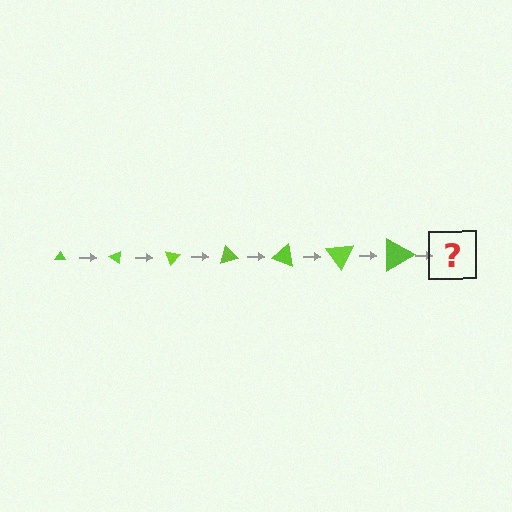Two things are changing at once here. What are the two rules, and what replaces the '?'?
The two rules are that the triangle grows larger each step and it rotates 35 degrees each step. The '?' should be a triangle, larger than the previous one and rotated 245 degrees from the start.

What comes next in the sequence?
The next element should be a triangle, larger than the previous one and rotated 245 degrees from the start.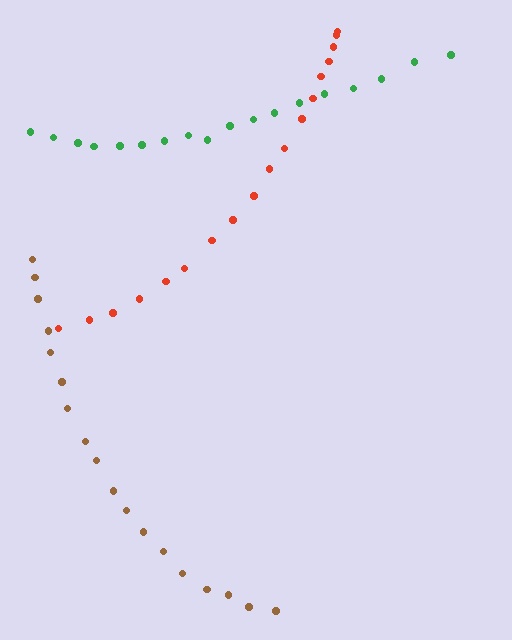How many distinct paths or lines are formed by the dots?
There are 3 distinct paths.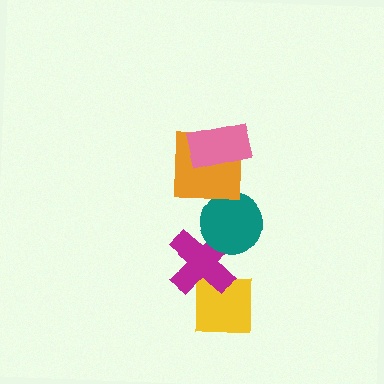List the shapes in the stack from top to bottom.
From top to bottom: the pink rectangle, the orange square, the teal circle, the magenta cross, the yellow square.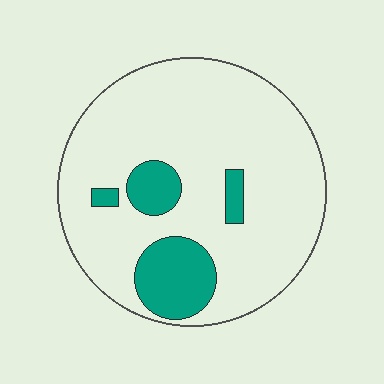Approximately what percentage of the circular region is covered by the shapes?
Approximately 15%.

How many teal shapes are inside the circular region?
4.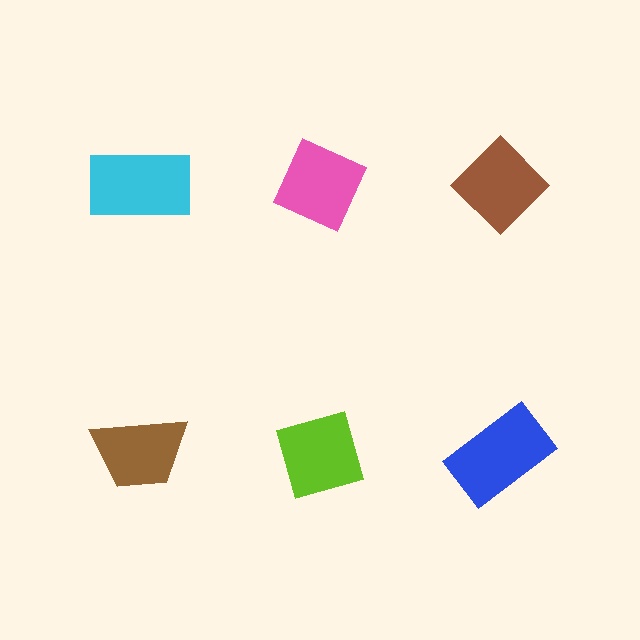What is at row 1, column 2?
A pink diamond.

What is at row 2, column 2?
A lime diamond.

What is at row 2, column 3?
A blue rectangle.